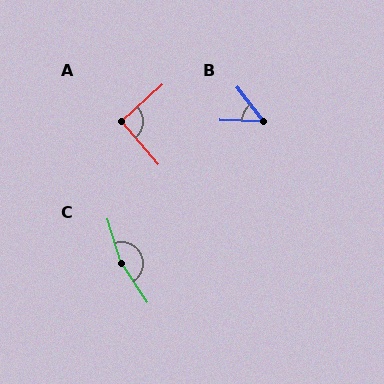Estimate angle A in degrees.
Approximately 92 degrees.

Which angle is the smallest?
B, at approximately 51 degrees.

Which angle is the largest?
C, at approximately 163 degrees.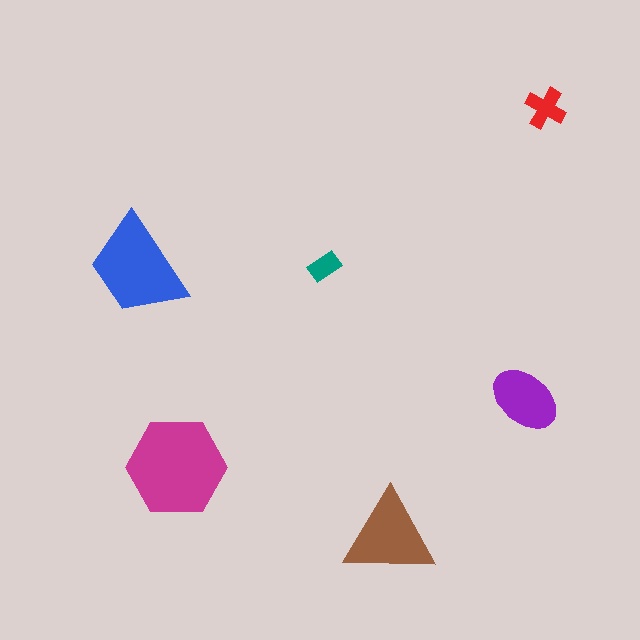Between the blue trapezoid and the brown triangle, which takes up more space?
The blue trapezoid.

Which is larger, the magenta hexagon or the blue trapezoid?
The magenta hexagon.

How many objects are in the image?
There are 6 objects in the image.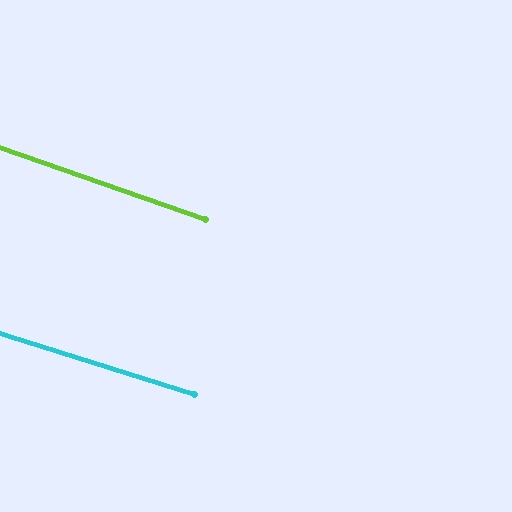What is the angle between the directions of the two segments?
Approximately 2 degrees.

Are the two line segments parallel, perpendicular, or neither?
Parallel — their directions differ by only 1.9°.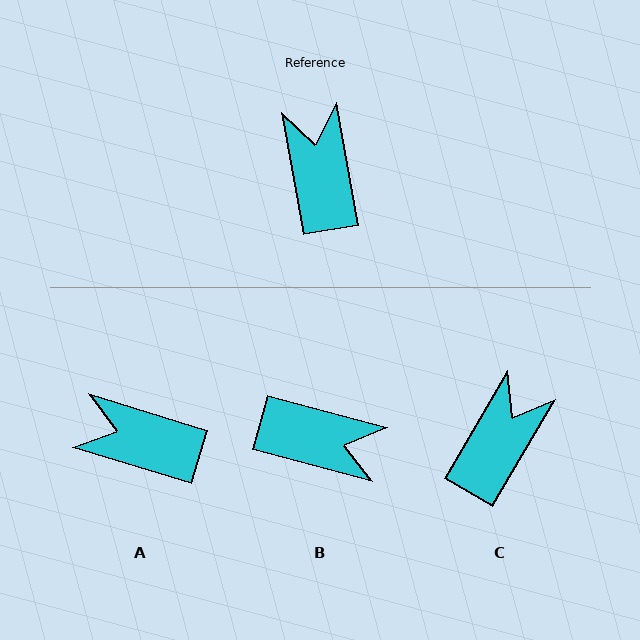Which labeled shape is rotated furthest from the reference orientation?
B, about 115 degrees away.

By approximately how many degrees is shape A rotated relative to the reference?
Approximately 63 degrees counter-clockwise.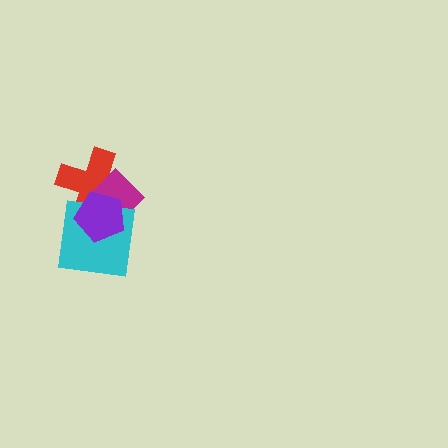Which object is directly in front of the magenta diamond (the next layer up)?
The cyan square is directly in front of the magenta diamond.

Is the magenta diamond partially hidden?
Yes, it is partially covered by another shape.